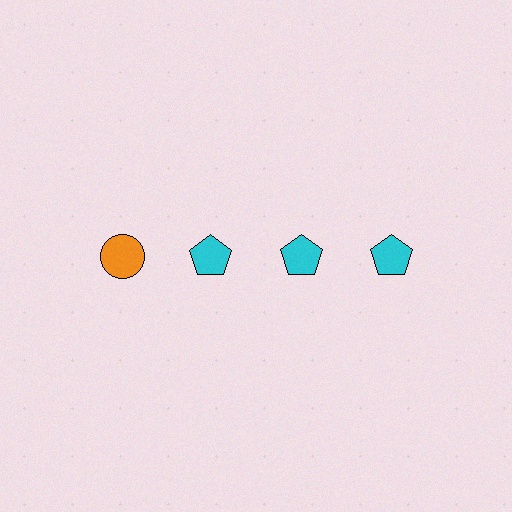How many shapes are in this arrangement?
There are 4 shapes arranged in a grid pattern.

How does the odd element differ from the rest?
It differs in both color (orange instead of cyan) and shape (circle instead of pentagon).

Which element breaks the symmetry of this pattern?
The orange circle in the top row, leftmost column breaks the symmetry. All other shapes are cyan pentagons.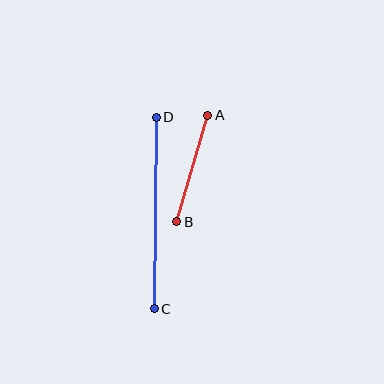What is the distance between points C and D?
The distance is approximately 191 pixels.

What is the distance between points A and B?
The distance is approximately 111 pixels.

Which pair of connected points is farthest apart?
Points C and D are farthest apart.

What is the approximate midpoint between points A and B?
The midpoint is at approximately (192, 169) pixels.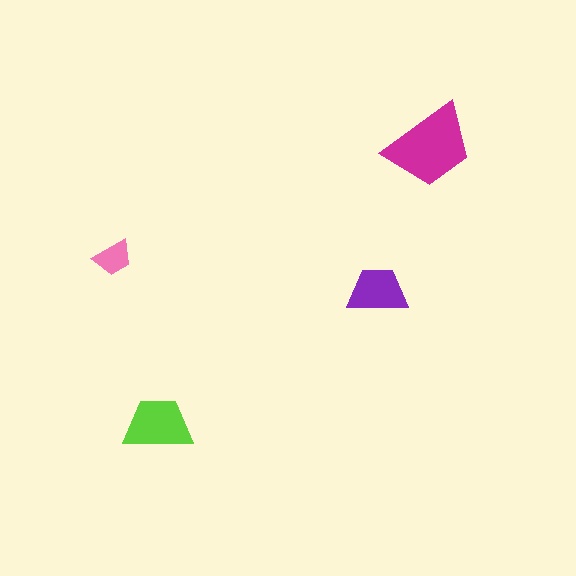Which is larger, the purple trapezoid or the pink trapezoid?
The purple one.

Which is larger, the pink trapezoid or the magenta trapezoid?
The magenta one.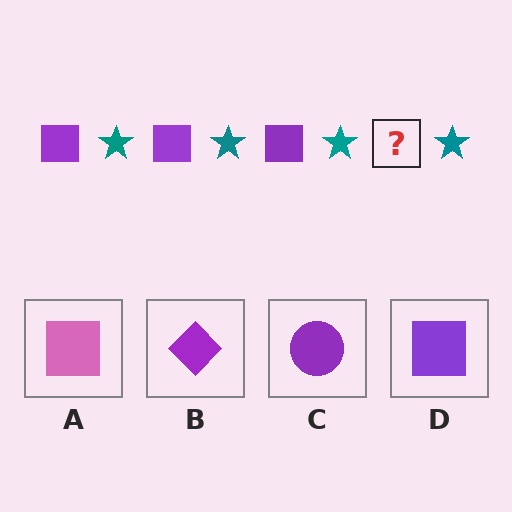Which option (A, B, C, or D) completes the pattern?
D.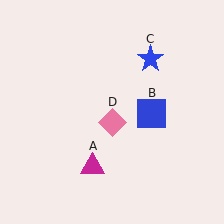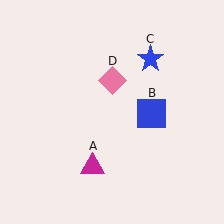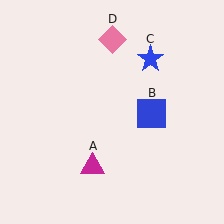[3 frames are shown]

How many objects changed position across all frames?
1 object changed position: pink diamond (object D).